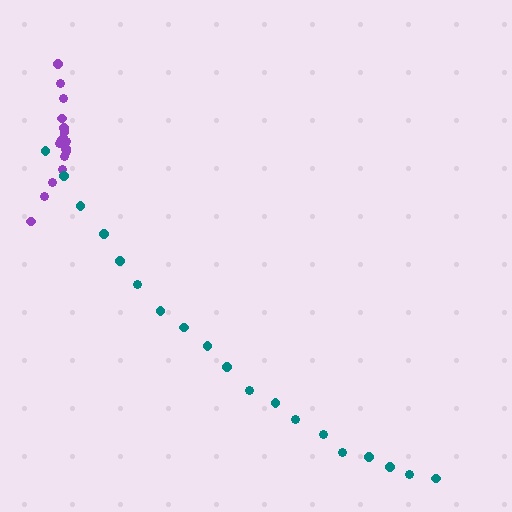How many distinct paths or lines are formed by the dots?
There are 2 distinct paths.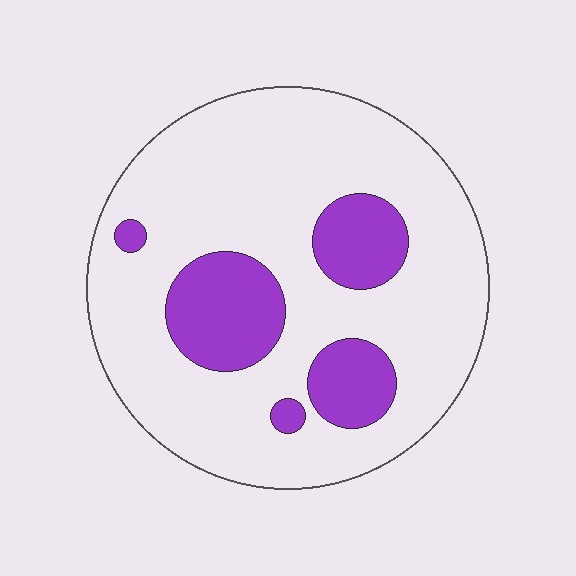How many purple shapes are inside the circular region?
5.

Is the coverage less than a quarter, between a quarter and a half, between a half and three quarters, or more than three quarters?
Less than a quarter.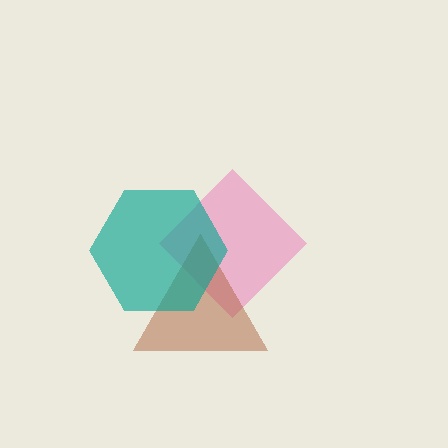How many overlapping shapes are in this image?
There are 3 overlapping shapes in the image.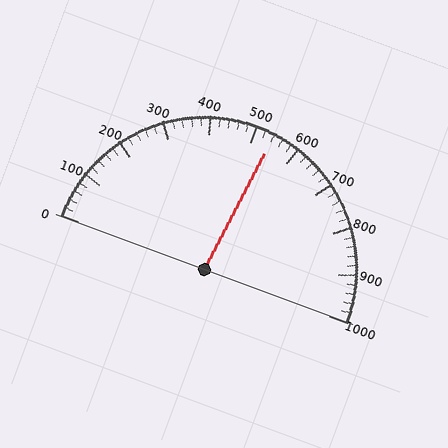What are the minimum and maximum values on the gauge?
The gauge ranges from 0 to 1000.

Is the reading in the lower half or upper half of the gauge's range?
The reading is in the upper half of the range (0 to 1000).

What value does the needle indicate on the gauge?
The needle indicates approximately 540.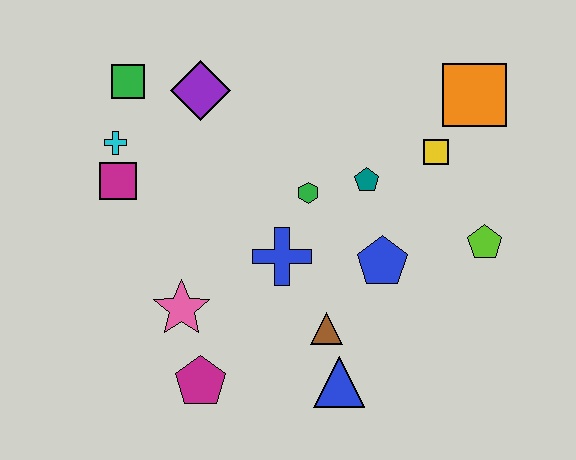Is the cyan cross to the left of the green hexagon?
Yes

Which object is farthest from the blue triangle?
The green square is farthest from the blue triangle.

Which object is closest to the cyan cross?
The magenta square is closest to the cyan cross.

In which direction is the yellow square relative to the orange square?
The yellow square is below the orange square.